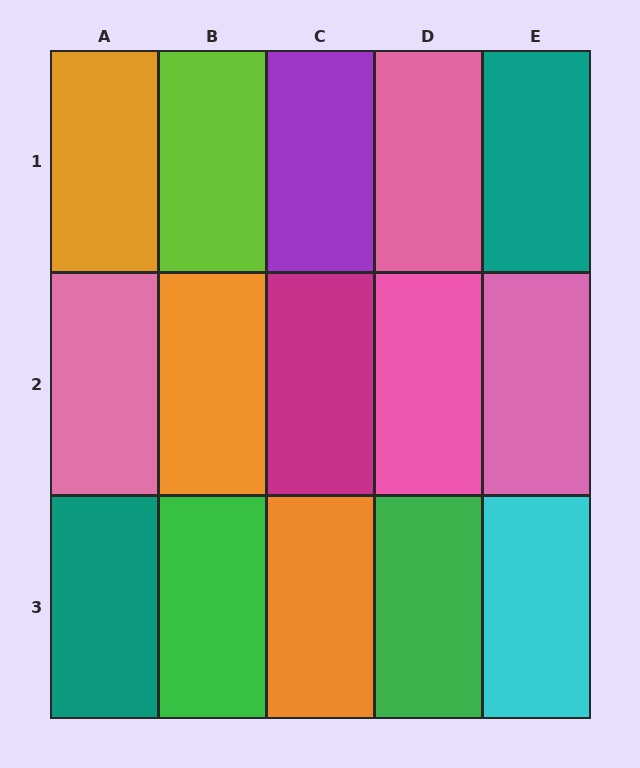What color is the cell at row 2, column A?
Pink.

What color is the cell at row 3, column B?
Green.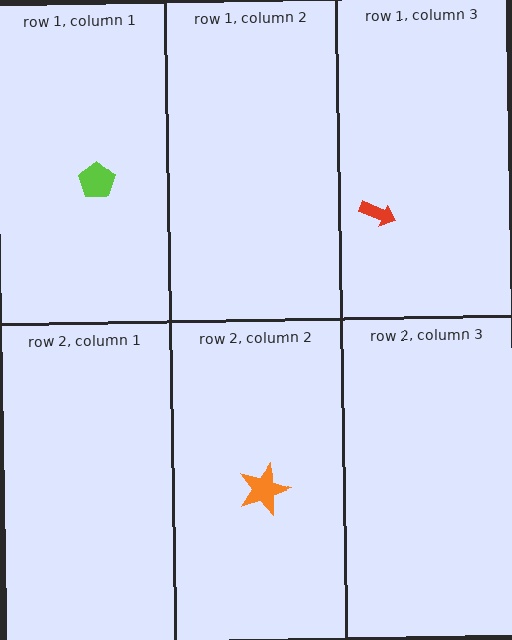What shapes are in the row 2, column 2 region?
The orange star.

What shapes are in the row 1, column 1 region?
The lime pentagon.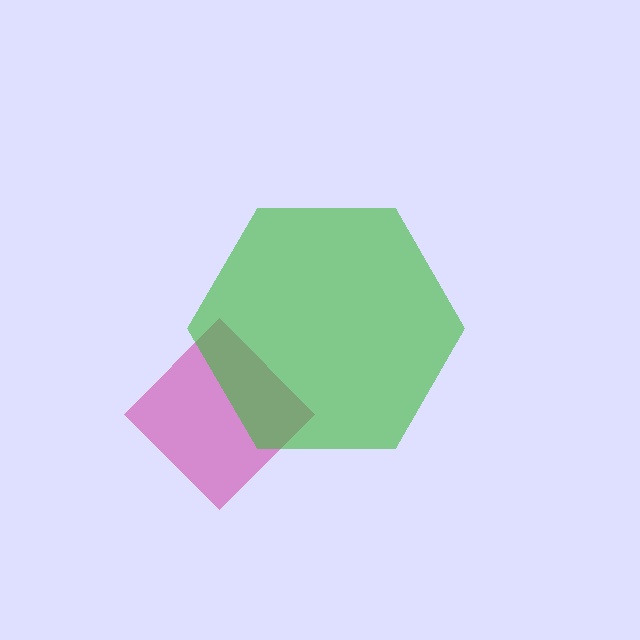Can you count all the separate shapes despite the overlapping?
Yes, there are 2 separate shapes.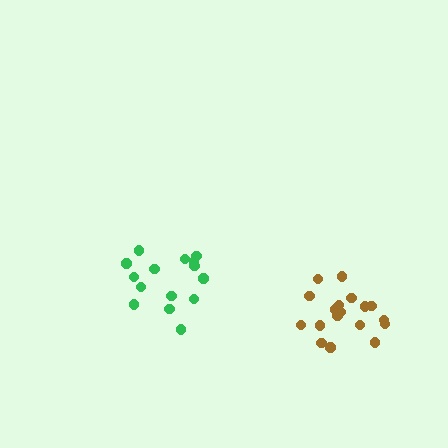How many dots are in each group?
Group 1: 18 dots, Group 2: 15 dots (33 total).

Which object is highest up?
The green cluster is topmost.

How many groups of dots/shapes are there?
There are 2 groups.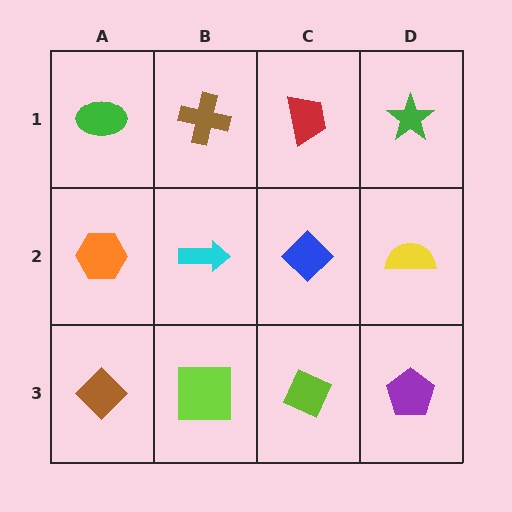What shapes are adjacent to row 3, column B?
A cyan arrow (row 2, column B), a brown diamond (row 3, column A), a lime diamond (row 3, column C).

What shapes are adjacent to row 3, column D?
A yellow semicircle (row 2, column D), a lime diamond (row 3, column C).